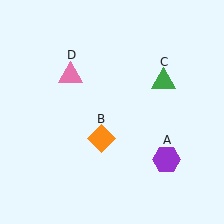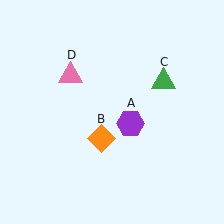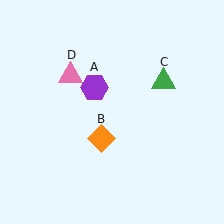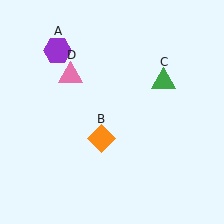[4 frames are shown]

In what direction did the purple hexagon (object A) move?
The purple hexagon (object A) moved up and to the left.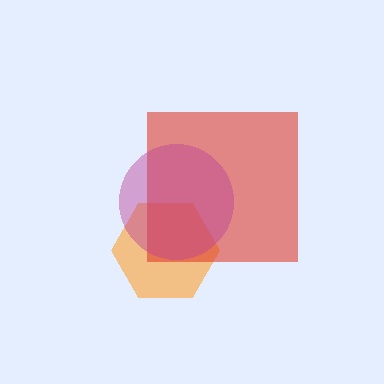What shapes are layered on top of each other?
The layered shapes are: an orange hexagon, a red square, a magenta circle.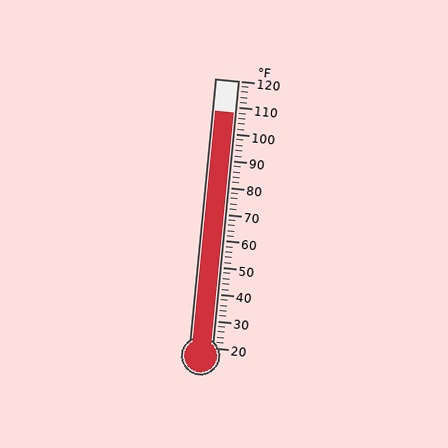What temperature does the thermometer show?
The thermometer shows approximately 108°F.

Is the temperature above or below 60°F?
The temperature is above 60°F.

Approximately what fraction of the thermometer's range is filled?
The thermometer is filled to approximately 90% of its range.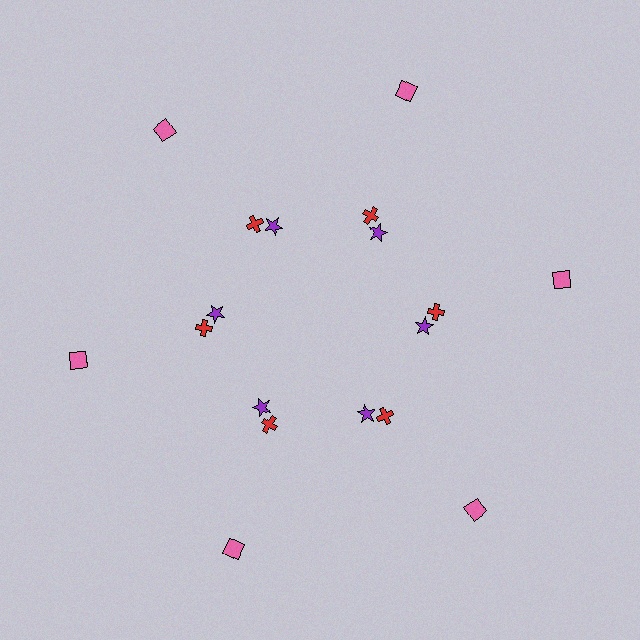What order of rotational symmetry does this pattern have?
This pattern has 6-fold rotational symmetry.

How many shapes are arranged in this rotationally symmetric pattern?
There are 18 shapes, arranged in 6 groups of 3.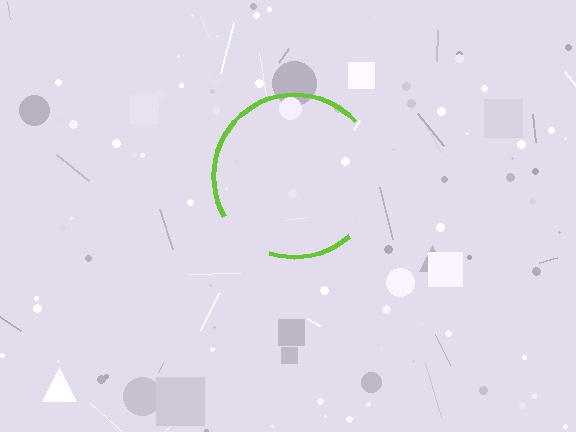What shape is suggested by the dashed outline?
The dashed outline suggests a circle.